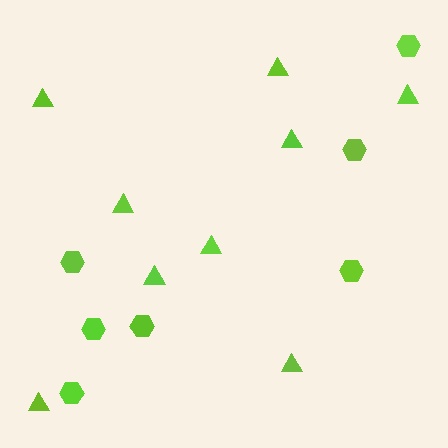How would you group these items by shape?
There are 2 groups: one group of hexagons (7) and one group of triangles (9).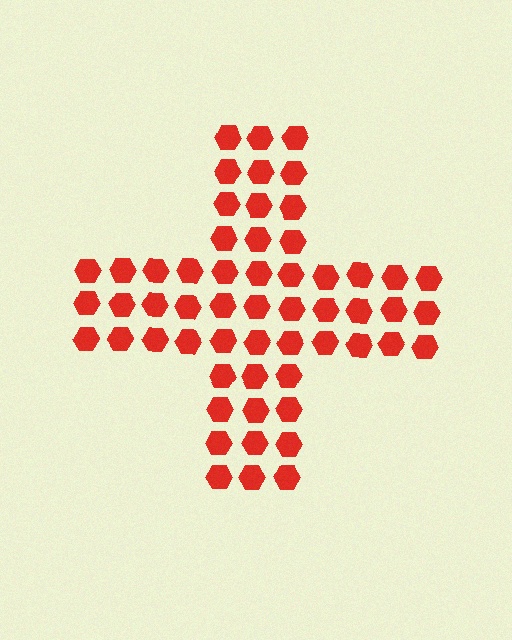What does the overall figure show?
The overall figure shows a cross.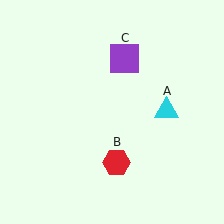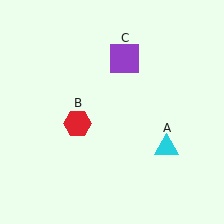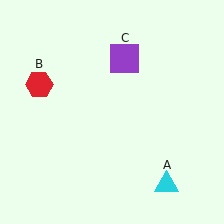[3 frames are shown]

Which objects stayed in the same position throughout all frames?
Purple square (object C) remained stationary.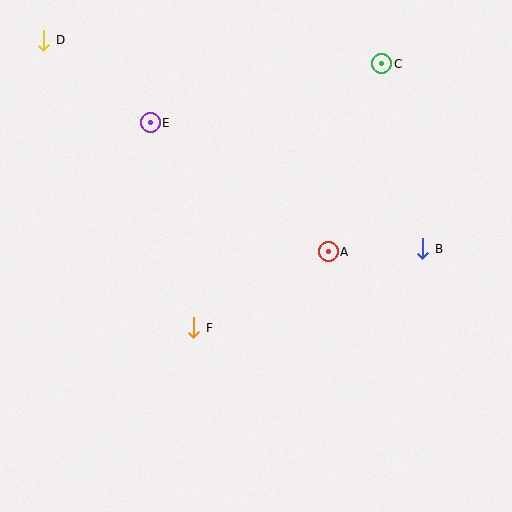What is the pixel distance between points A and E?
The distance between A and E is 220 pixels.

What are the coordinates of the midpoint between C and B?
The midpoint between C and B is at (402, 156).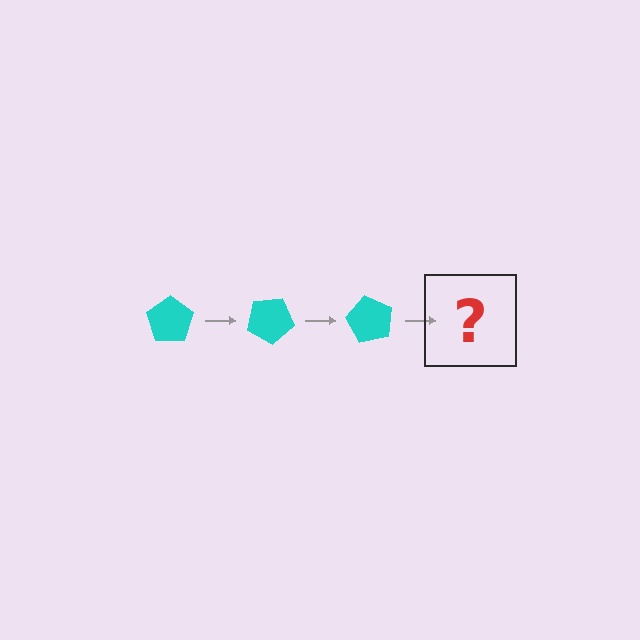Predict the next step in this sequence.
The next step is a cyan pentagon rotated 90 degrees.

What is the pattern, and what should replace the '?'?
The pattern is that the pentagon rotates 30 degrees each step. The '?' should be a cyan pentagon rotated 90 degrees.